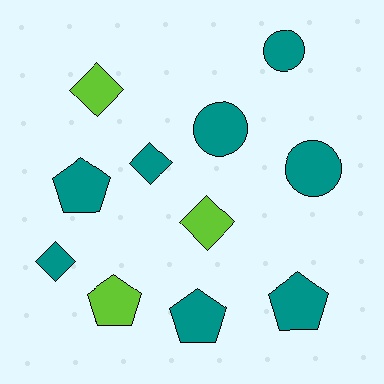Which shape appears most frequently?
Diamond, with 4 objects.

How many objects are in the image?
There are 11 objects.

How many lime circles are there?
There are no lime circles.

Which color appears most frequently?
Teal, with 8 objects.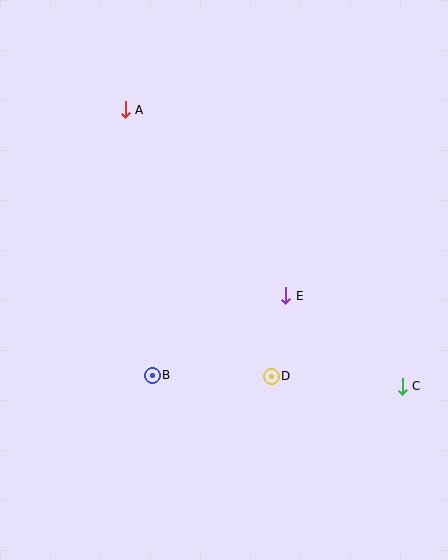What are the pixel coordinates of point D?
Point D is at (271, 376).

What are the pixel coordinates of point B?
Point B is at (152, 375).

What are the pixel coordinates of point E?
Point E is at (286, 296).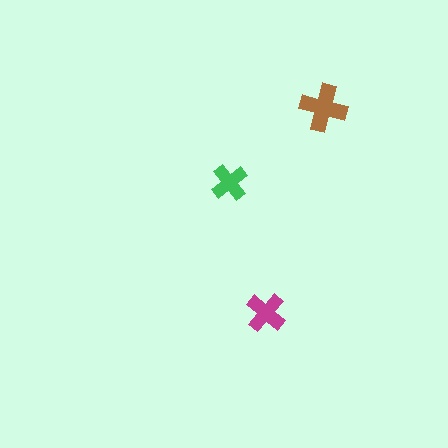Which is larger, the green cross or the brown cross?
The brown one.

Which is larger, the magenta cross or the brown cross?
The brown one.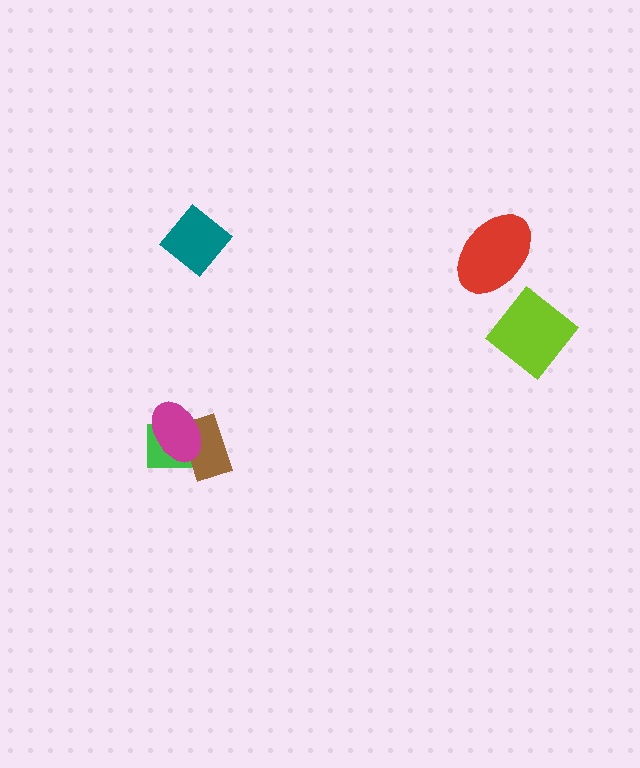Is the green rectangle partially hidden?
Yes, it is partially covered by another shape.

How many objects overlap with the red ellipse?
0 objects overlap with the red ellipse.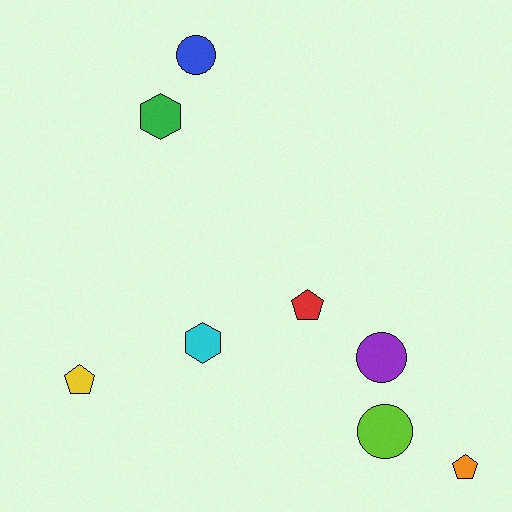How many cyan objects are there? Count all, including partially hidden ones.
There is 1 cyan object.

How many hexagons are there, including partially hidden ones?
There are 2 hexagons.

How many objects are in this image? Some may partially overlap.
There are 8 objects.